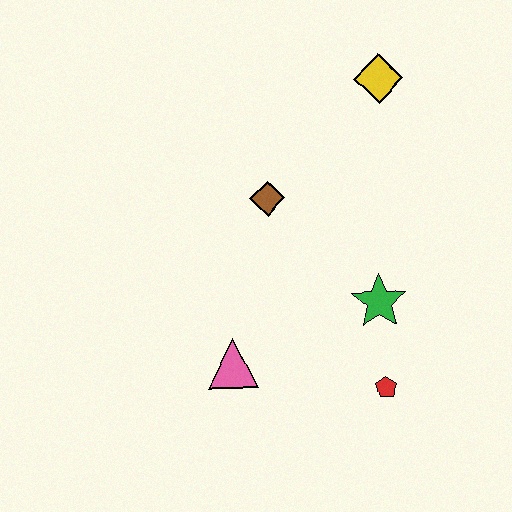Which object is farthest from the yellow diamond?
The pink triangle is farthest from the yellow diamond.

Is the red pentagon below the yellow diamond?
Yes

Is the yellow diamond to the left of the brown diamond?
No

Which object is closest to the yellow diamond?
The brown diamond is closest to the yellow diamond.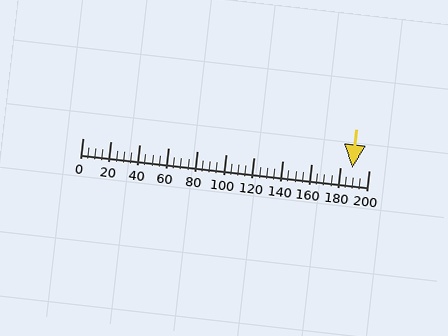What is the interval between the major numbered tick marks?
The major tick marks are spaced 20 units apart.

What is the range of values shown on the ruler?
The ruler shows values from 0 to 200.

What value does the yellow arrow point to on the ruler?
The yellow arrow points to approximately 188.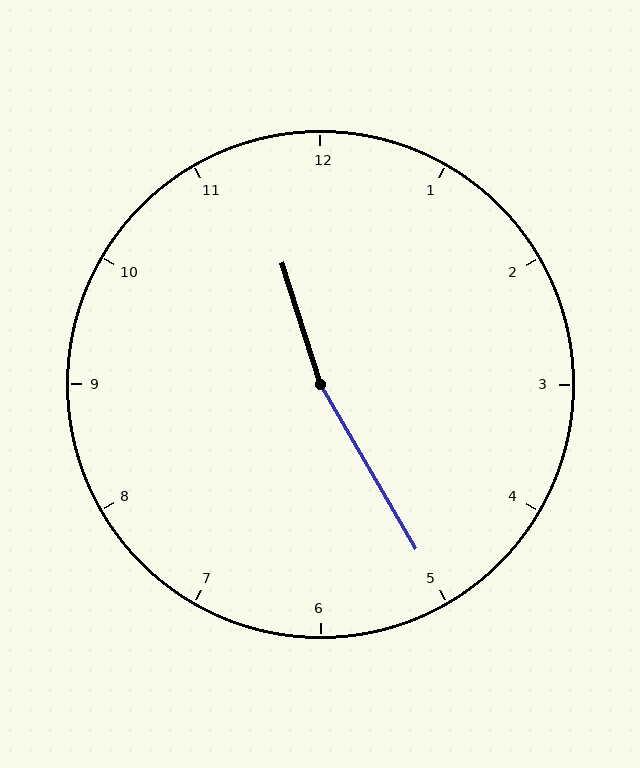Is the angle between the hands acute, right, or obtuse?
It is obtuse.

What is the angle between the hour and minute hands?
Approximately 168 degrees.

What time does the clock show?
11:25.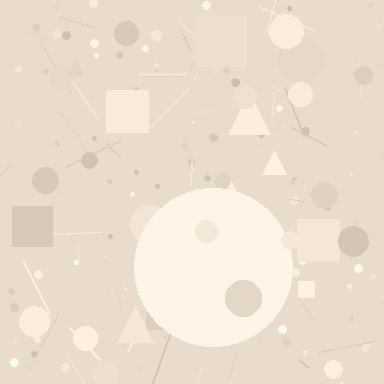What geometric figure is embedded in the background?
A circle is embedded in the background.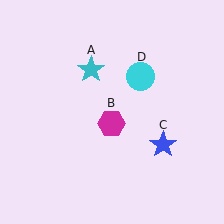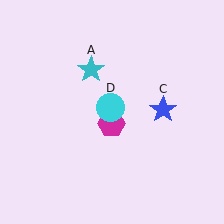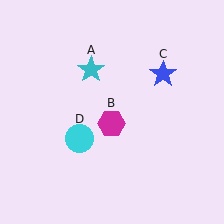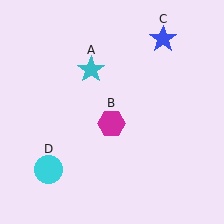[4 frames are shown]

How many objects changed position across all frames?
2 objects changed position: blue star (object C), cyan circle (object D).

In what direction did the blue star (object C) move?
The blue star (object C) moved up.